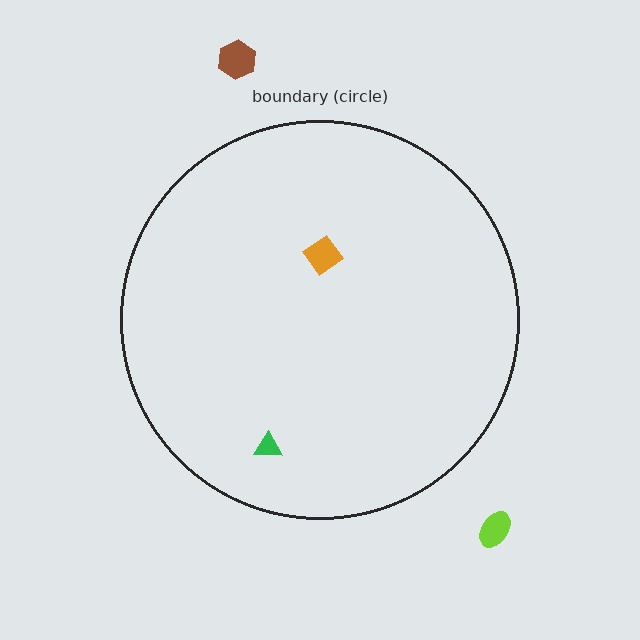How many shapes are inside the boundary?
2 inside, 2 outside.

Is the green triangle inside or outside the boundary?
Inside.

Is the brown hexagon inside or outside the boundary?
Outside.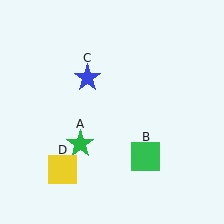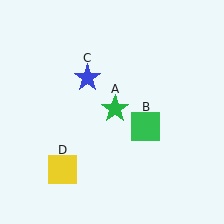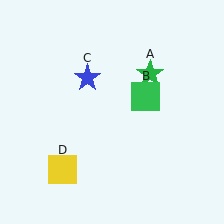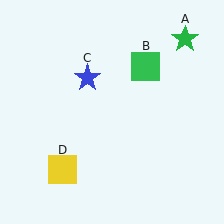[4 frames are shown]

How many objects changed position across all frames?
2 objects changed position: green star (object A), green square (object B).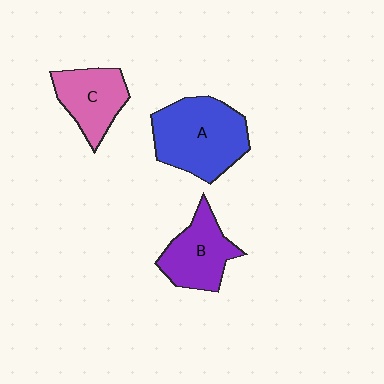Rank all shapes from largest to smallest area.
From largest to smallest: A (blue), B (purple), C (pink).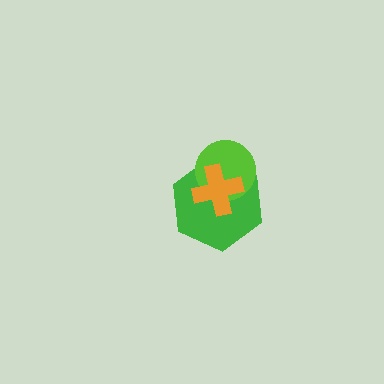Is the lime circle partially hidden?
Yes, it is partially covered by another shape.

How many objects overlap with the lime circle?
2 objects overlap with the lime circle.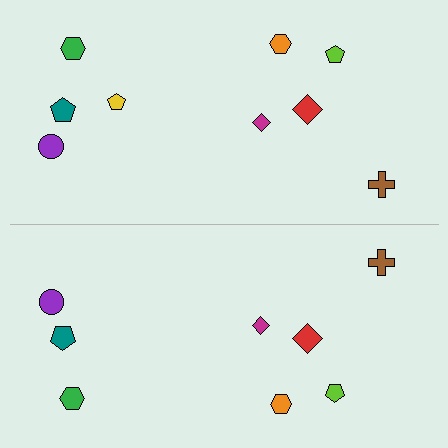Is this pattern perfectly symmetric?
No, the pattern is not perfectly symmetric. A yellow pentagon is missing from the bottom side.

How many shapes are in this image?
There are 17 shapes in this image.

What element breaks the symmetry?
A yellow pentagon is missing from the bottom side.